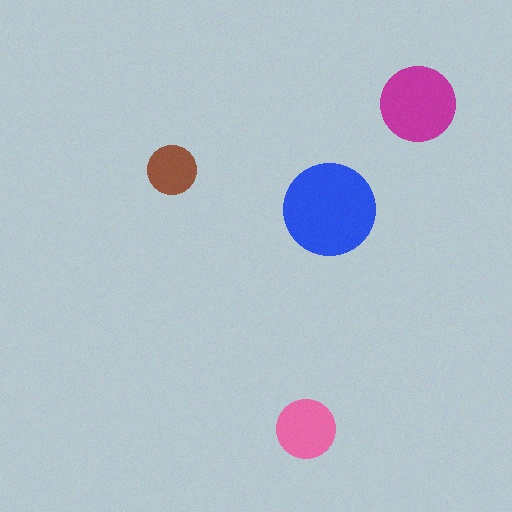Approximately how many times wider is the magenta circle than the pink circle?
About 1.5 times wider.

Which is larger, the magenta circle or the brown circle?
The magenta one.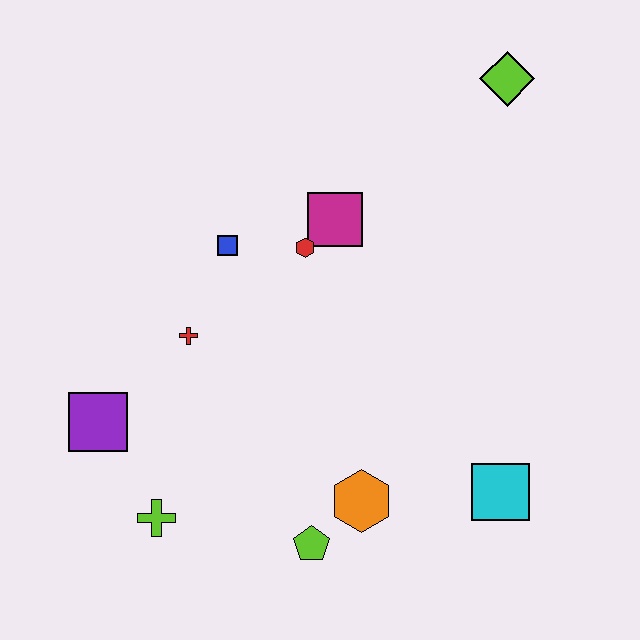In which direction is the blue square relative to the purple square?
The blue square is above the purple square.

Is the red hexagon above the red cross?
Yes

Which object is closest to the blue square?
The red hexagon is closest to the blue square.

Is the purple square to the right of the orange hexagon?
No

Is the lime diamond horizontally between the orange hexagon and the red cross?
No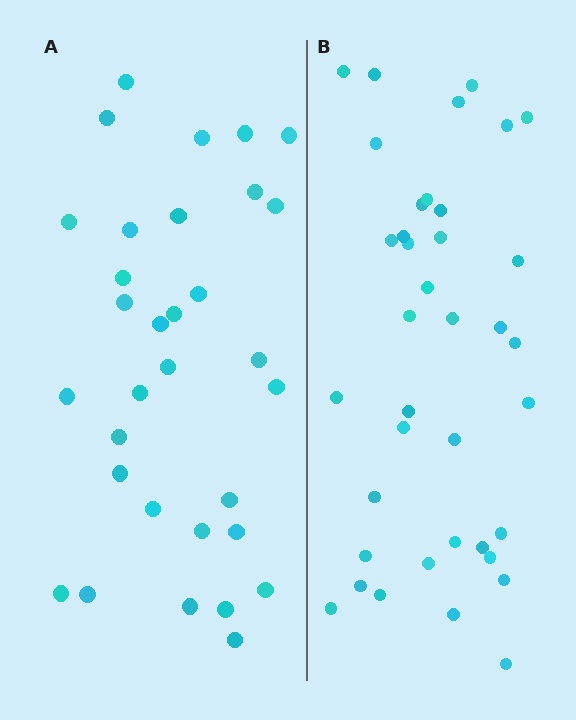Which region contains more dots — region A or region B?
Region B (the right region) has more dots.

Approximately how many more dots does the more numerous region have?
Region B has about 6 more dots than region A.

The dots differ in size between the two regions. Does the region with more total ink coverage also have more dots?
No. Region A has more total ink coverage because its dots are larger, but region B actually contains more individual dots. Total area can be misleading — the number of items is what matters here.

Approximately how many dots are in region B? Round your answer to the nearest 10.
About 40 dots. (The exact count is 38, which rounds to 40.)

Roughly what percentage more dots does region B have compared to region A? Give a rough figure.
About 20% more.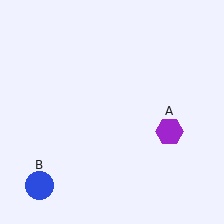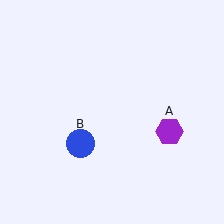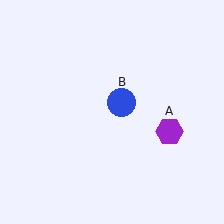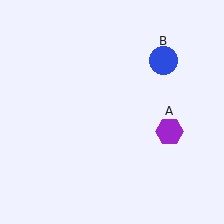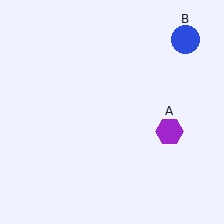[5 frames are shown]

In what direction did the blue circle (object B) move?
The blue circle (object B) moved up and to the right.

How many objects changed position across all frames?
1 object changed position: blue circle (object B).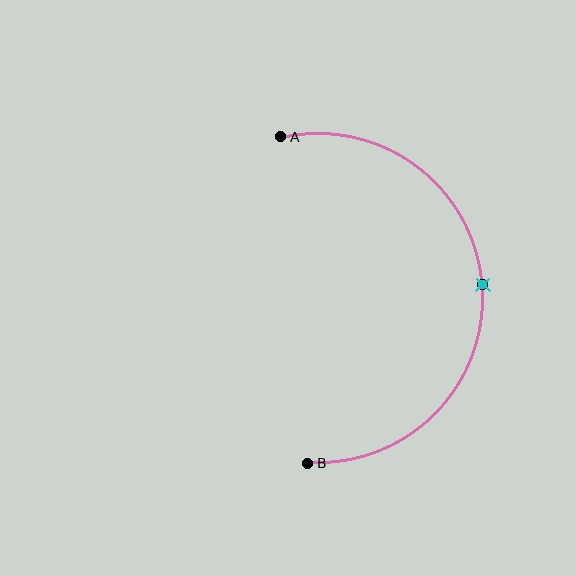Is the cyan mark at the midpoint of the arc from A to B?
Yes. The cyan mark lies on the arc at equal arc-length from both A and B — it is the arc midpoint.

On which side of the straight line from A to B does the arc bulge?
The arc bulges to the right of the straight line connecting A and B.